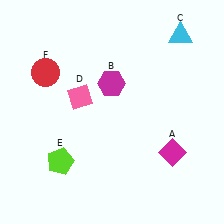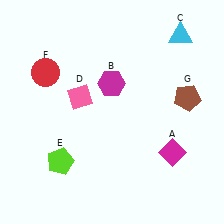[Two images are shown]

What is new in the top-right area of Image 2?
A brown pentagon (G) was added in the top-right area of Image 2.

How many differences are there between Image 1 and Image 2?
There is 1 difference between the two images.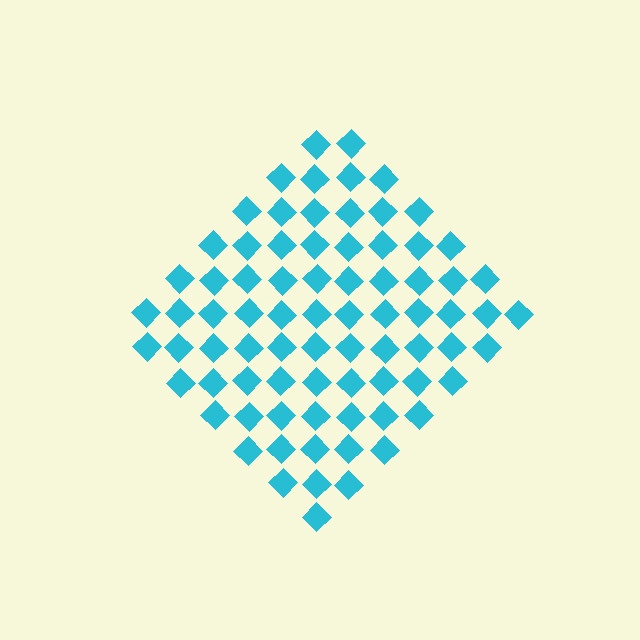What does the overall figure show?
The overall figure shows a diamond.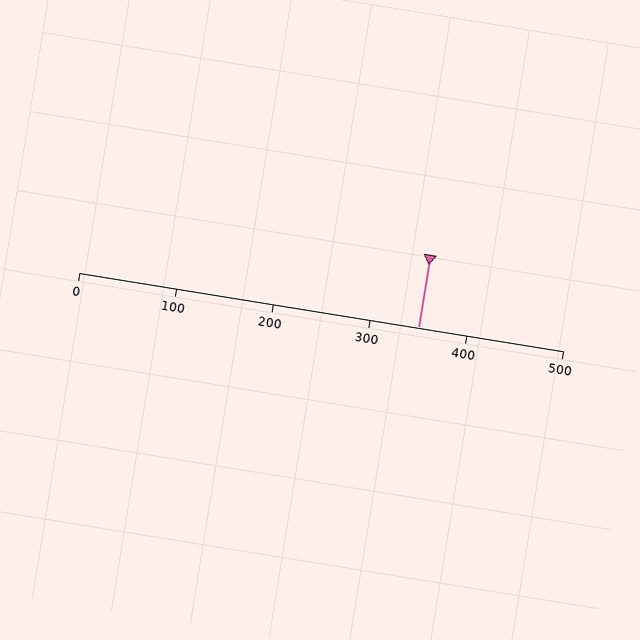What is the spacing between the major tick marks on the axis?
The major ticks are spaced 100 apart.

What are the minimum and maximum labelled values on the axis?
The axis runs from 0 to 500.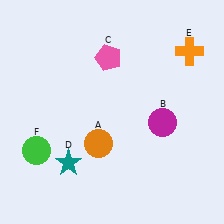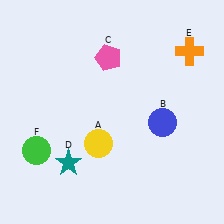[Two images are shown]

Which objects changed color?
A changed from orange to yellow. B changed from magenta to blue.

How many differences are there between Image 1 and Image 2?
There are 2 differences between the two images.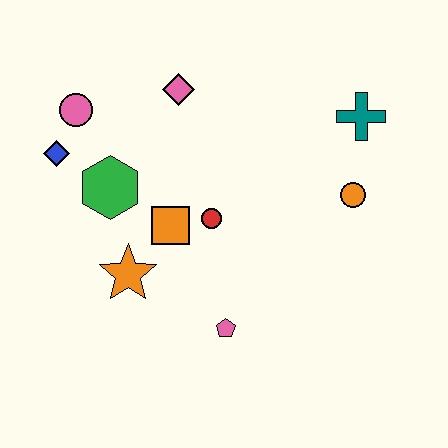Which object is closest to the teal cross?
The orange circle is closest to the teal cross.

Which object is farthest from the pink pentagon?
The pink circle is farthest from the pink pentagon.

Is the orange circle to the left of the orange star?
No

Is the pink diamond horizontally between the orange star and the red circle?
Yes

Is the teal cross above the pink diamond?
No